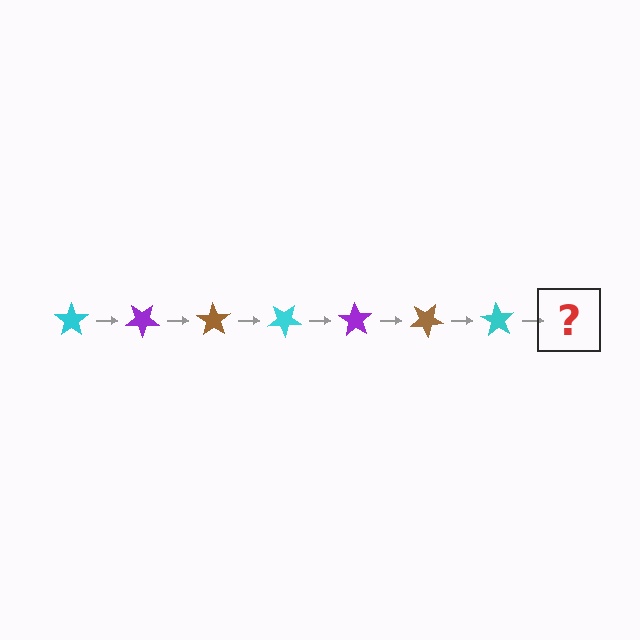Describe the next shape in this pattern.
It should be a purple star, rotated 245 degrees from the start.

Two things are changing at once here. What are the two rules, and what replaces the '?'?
The two rules are that it rotates 35 degrees each step and the color cycles through cyan, purple, and brown. The '?' should be a purple star, rotated 245 degrees from the start.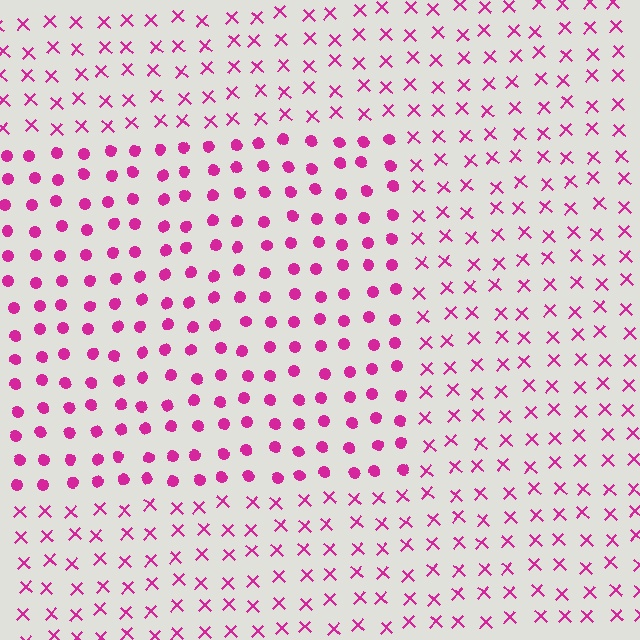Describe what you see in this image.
The image is filled with small magenta elements arranged in a uniform grid. A rectangle-shaped region contains circles, while the surrounding area contains X marks. The boundary is defined purely by the change in element shape.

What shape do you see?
I see a rectangle.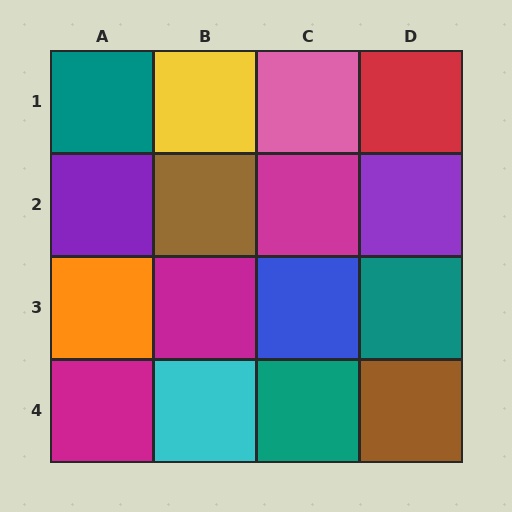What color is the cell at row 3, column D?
Teal.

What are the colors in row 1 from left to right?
Teal, yellow, pink, red.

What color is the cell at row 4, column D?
Brown.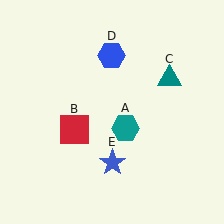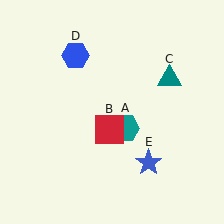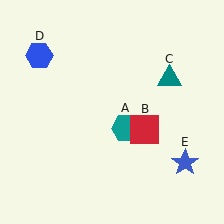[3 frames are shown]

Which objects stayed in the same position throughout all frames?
Teal hexagon (object A) and teal triangle (object C) remained stationary.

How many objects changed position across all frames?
3 objects changed position: red square (object B), blue hexagon (object D), blue star (object E).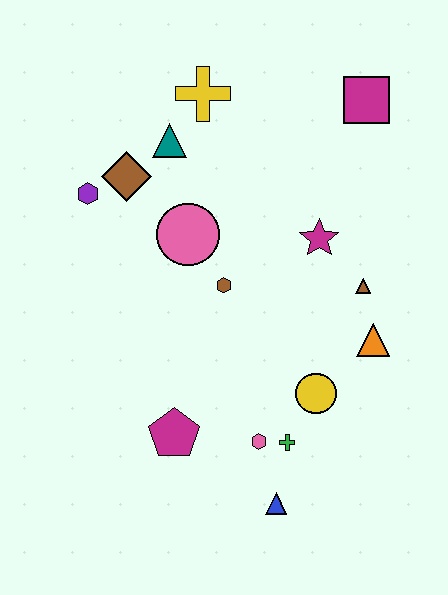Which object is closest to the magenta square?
The magenta star is closest to the magenta square.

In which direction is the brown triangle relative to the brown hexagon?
The brown triangle is to the right of the brown hexagon.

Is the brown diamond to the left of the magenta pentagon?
Yes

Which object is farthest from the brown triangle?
The purple hexagon is farthest from the brown triangle.